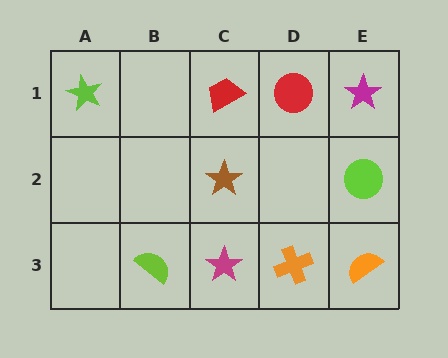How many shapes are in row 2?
2 shapes.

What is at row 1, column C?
A red trapezoid.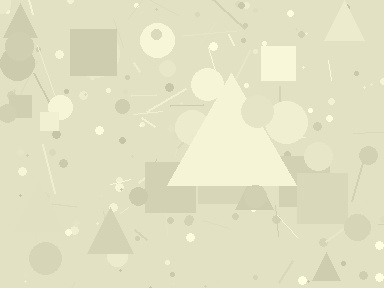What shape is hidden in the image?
A triangle is hidden in the image.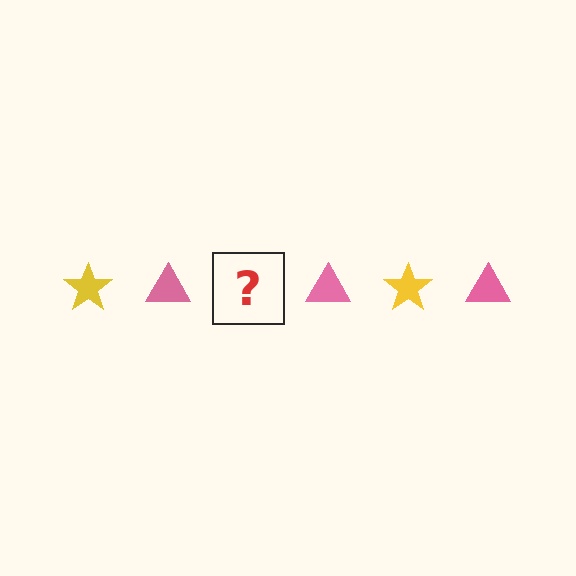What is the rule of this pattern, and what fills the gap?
The rule is that the pattern alternates between yellow star and pink triangle. The gap should be filled with a yellow star.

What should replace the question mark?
The question mark should be replaced with a yellow star.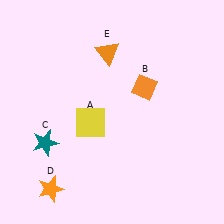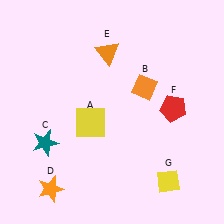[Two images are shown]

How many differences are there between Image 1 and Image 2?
There are 2 differences between the two images.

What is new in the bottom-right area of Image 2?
A yellow diamond (G) was added in the bottom-right area of Image 2.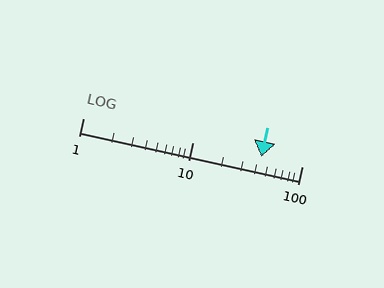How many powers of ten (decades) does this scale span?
The scale spans 2 decades, from 1 to 100.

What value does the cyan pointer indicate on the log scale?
The pointer indicates approximately 43.